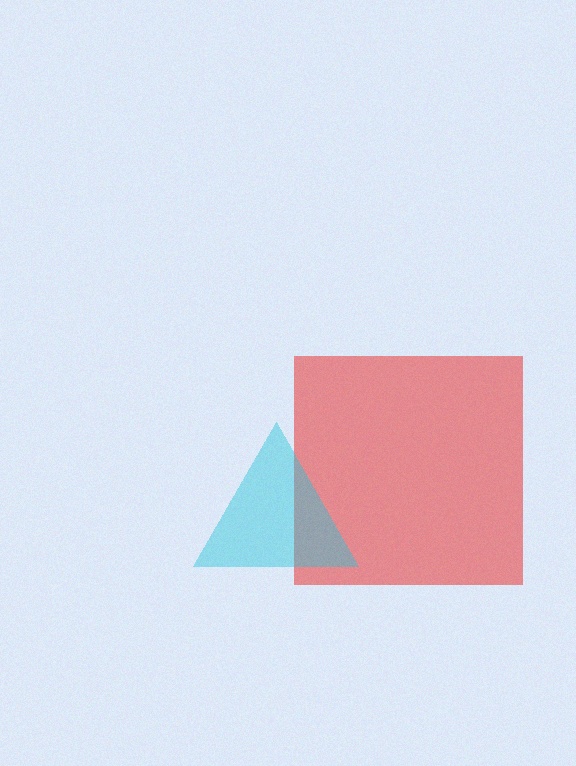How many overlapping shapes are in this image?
There are 2 overlapping shapes in the image.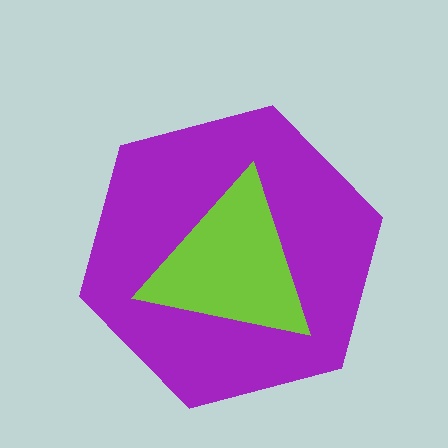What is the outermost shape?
The purple hexagon.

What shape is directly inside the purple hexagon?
The lime triangle.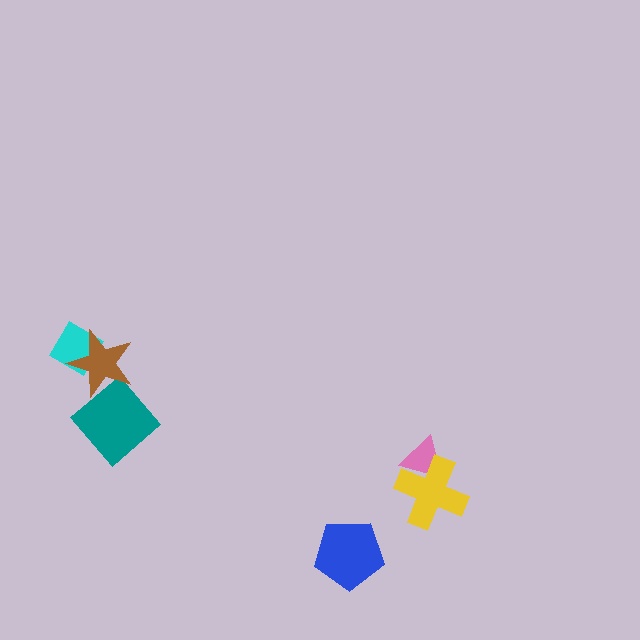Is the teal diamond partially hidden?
Yes, it is partially covered by another shape.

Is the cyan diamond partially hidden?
Yes, it is partially covered by another shape.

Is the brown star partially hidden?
No, no other shape covers it.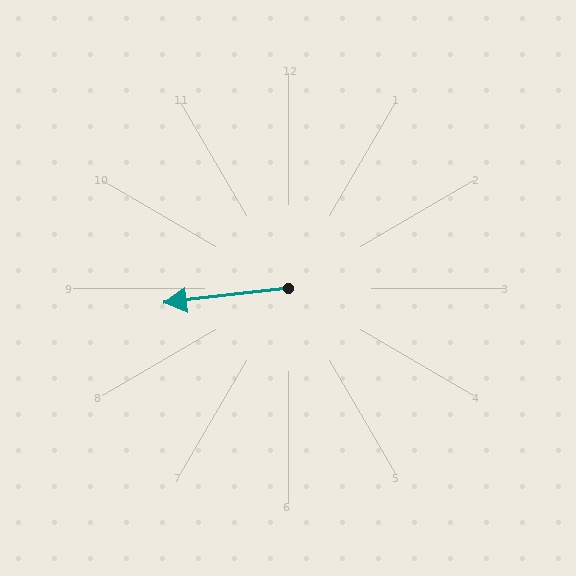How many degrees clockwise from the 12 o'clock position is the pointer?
Approximately 264 degrees.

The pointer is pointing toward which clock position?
Roughly 9 o'clock.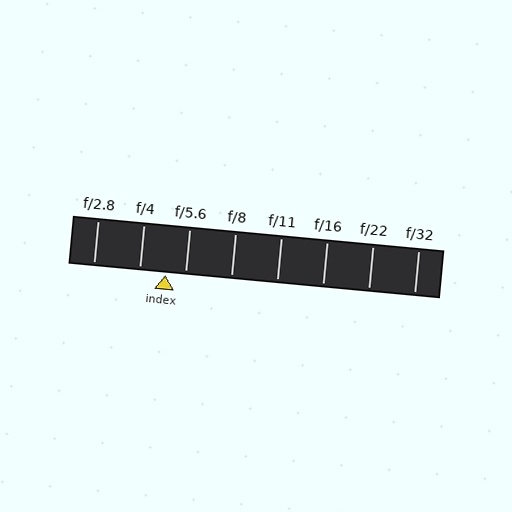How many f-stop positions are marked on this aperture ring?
There are 8 f-stop positions marked.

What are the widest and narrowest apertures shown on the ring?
The widest aperture shown is f/2.8 and the narrowest is f/32.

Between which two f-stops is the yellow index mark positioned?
The index mark is between f/4 and f/5.6.